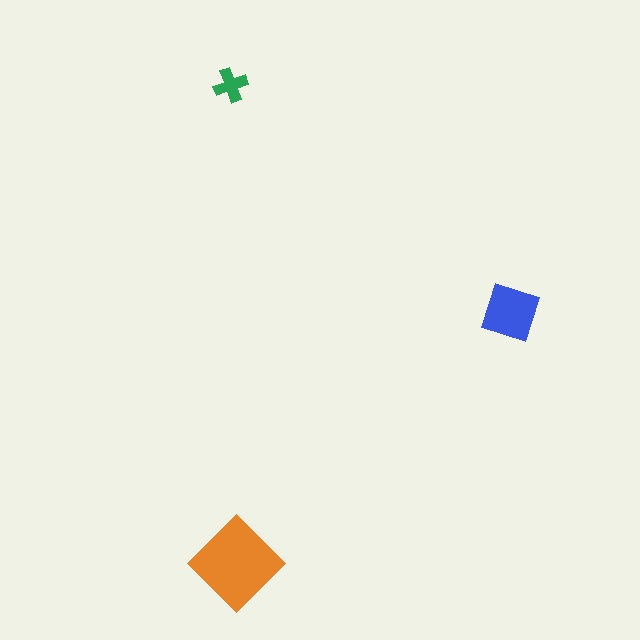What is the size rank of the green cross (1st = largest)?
3rd.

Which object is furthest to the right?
The blue square is rightmost.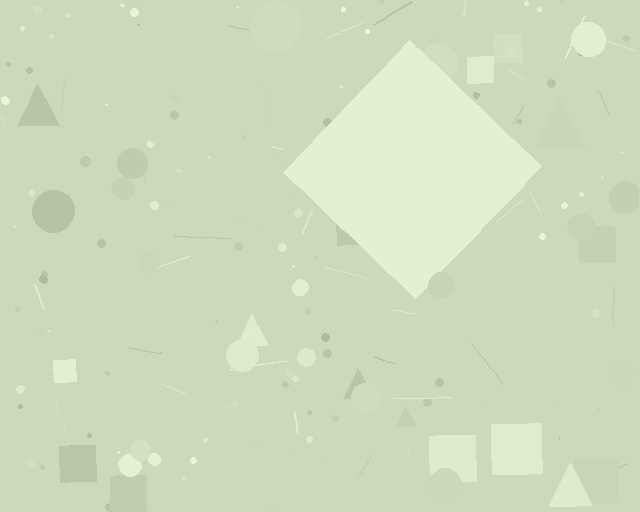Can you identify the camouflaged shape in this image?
The camouflaged shape is a diamond.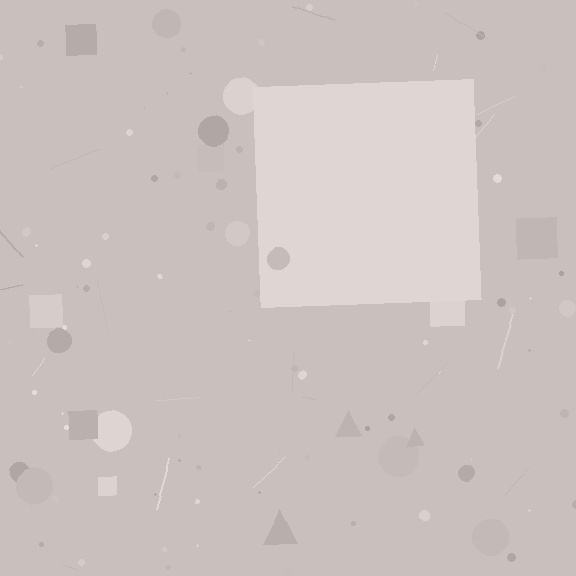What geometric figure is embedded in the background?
A square is embedded in the background.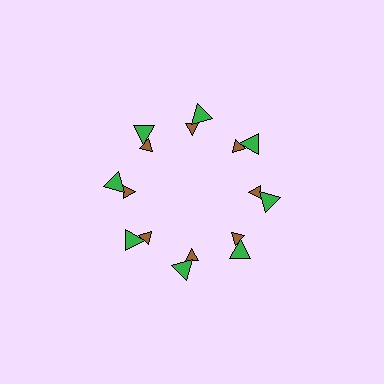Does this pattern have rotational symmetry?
Yes, this pattern has 8-fold rotational symmetry. It looks the same after rotating 45 degrees around the center.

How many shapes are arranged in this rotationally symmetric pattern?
There are 16 shapes, arranged in 8 groups of 2.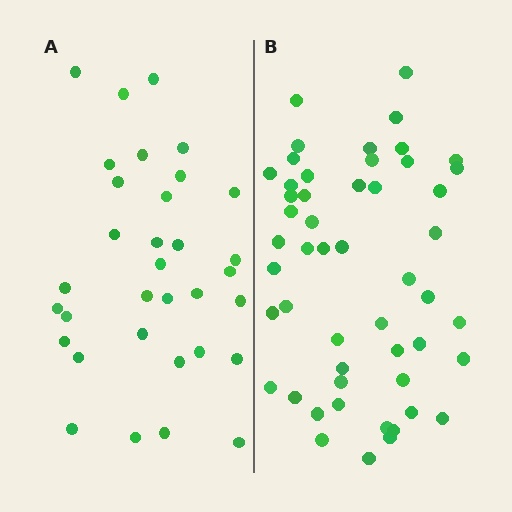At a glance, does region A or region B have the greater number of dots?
Region B (the right region) has more dots.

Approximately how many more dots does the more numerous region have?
Region B has approximately 20 more dots than region A.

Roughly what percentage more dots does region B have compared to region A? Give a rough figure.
About 55% more.